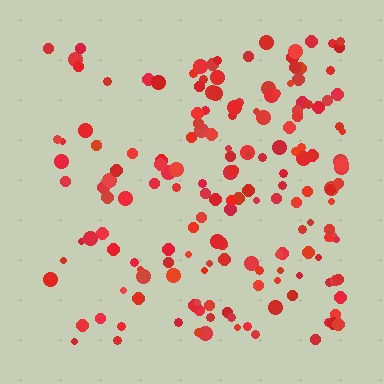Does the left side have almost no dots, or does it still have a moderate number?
Still a moderate number, just noticeably fewer than the right.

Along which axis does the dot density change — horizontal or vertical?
Horizontal.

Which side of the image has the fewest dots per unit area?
The left.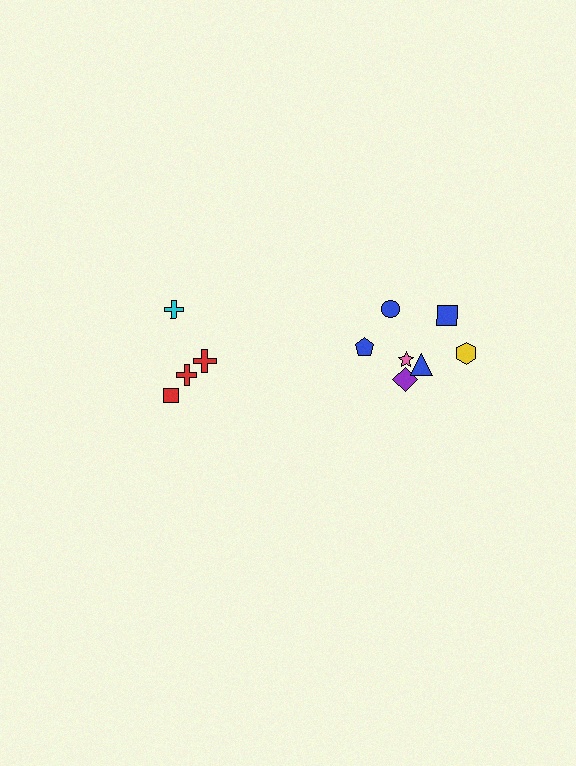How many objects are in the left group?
There are 4 objects.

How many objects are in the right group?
There are 7 objects.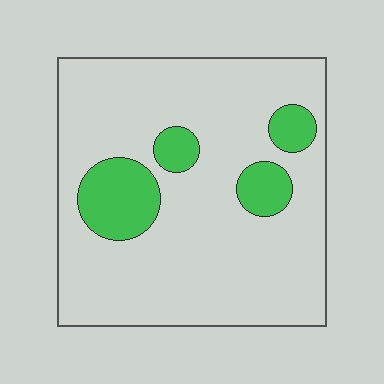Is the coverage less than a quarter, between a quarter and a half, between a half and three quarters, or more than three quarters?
Less than a quarter.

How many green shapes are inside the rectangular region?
4.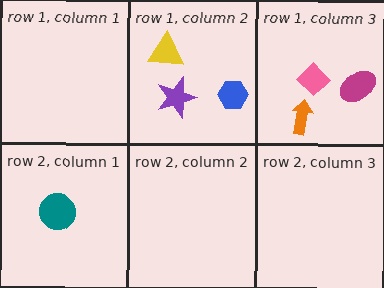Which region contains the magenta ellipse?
The row 1, column 3 region.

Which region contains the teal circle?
The row 2, column 1 region.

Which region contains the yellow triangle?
The row 1, column 2 region.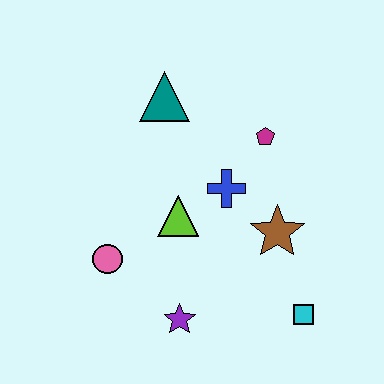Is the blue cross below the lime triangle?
No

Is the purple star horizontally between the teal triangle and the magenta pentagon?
Yes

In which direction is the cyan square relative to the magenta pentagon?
The cyan square is below the magenta pentagon.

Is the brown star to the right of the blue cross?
Yes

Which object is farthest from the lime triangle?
The cyan square is farthest from the lime triangle.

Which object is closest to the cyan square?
The brown star is closest to the cyan square.